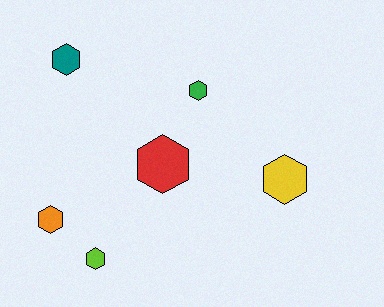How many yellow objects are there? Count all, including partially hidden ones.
There is 1 yellow object.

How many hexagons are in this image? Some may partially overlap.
There are 6 hexagons.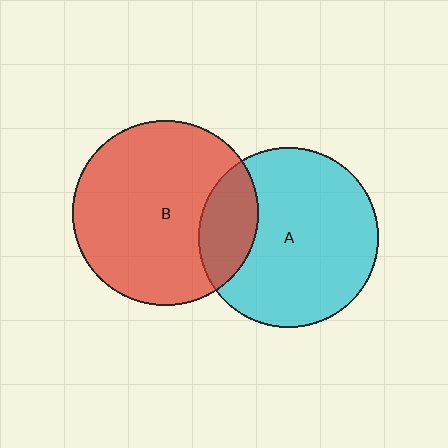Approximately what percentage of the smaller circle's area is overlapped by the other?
Approximately 20%.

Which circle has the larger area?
Circle B (red).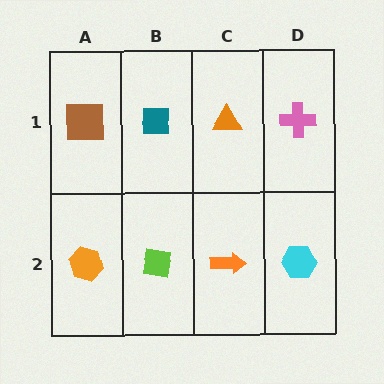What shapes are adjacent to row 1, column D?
A cyan hexagon (row 2, column D), an orange triangle (row 1, column C).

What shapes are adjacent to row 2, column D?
A pink cross (row 1, column D), an orange arrow (row 2, column C).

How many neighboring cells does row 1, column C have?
3.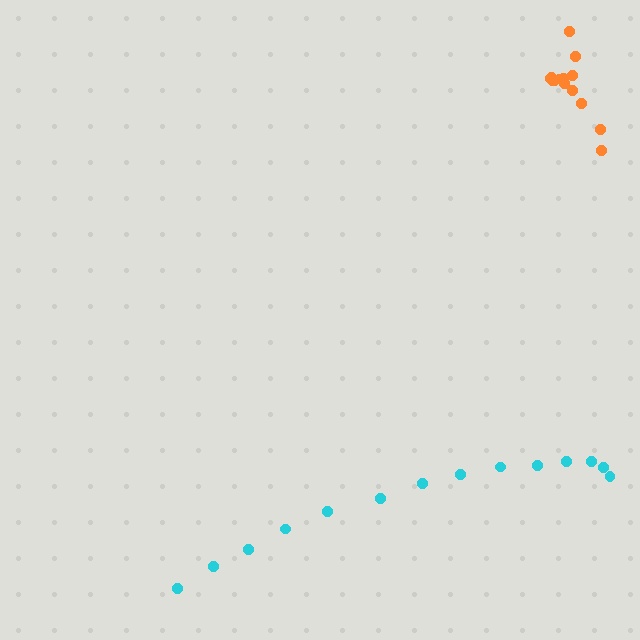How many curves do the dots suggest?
There are 2 distinct paths.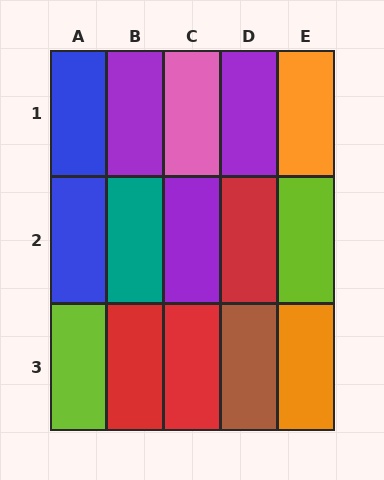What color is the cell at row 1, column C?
Pink.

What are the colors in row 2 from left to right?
Blue, teal, purple, red, lime.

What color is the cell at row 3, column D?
Brown.